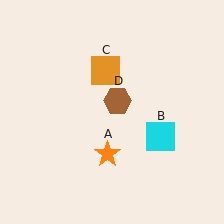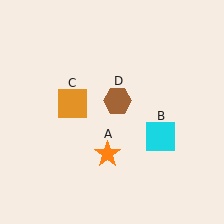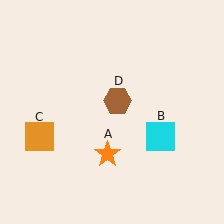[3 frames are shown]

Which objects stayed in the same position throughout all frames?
Orange star (object A) and cyan square (object B) and brown hexagon (object D) remained stationary.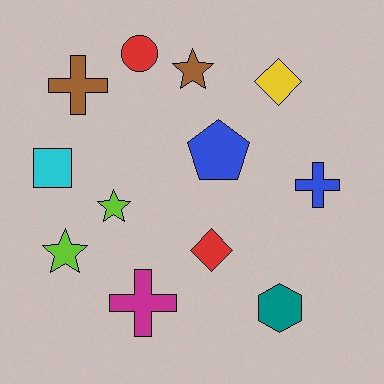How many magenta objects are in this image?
There is 1 magenta object.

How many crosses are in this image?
There are 3 crosses.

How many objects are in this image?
There are 12 objects.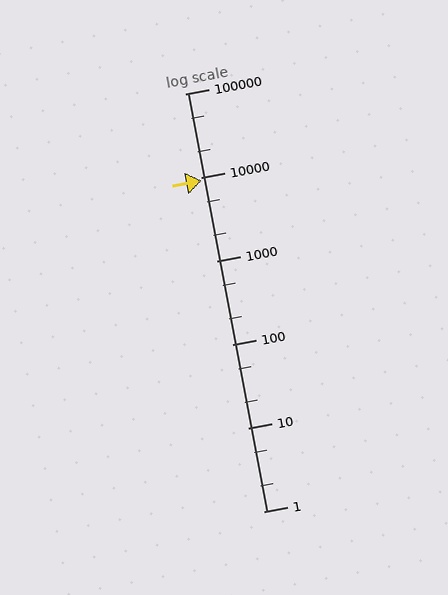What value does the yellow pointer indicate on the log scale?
The pointer indicates approximately 9000.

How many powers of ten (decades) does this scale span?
The scale spans 5 decades, from 1 to 100000.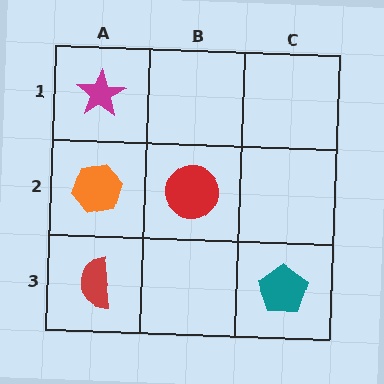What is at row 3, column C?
A teal pentagon.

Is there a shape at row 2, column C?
No, that cell is empty.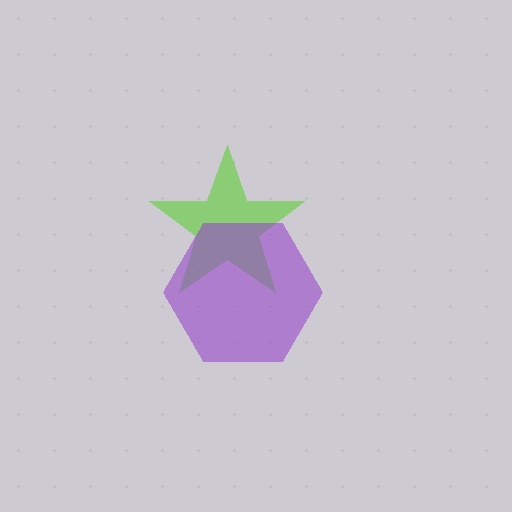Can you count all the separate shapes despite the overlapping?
Yes, there are 2 separate shapes.